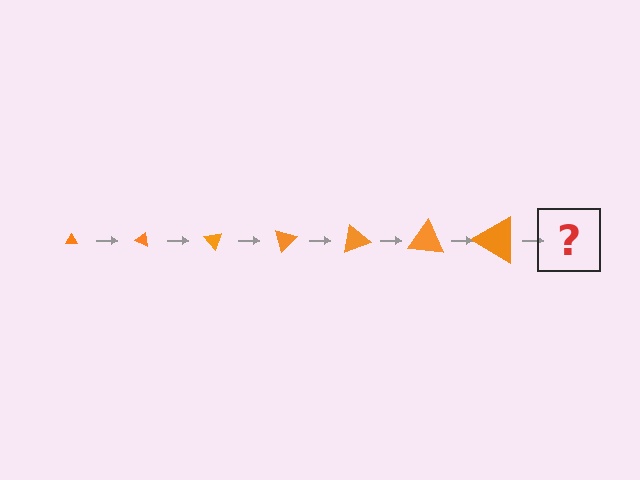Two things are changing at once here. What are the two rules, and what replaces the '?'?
The two rules are that the triangle grows larger each step and it rotates 25 degrees each step. The '?' should be a triangle, larger than the previous one and rotated 175 degrees from the start.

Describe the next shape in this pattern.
It should be a triangle, larger than the previous one and rotated 175 degrees from the start.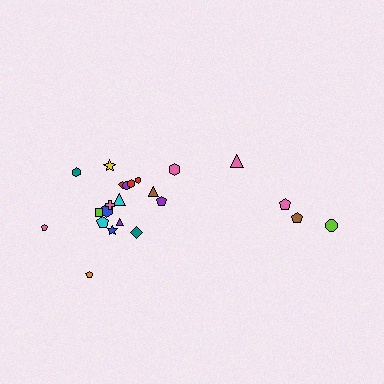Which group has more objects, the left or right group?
The left group.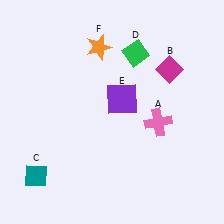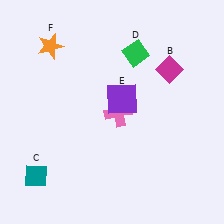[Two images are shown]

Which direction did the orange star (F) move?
The orange star (F) moved left.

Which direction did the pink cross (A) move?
The pink cross (A) moved left.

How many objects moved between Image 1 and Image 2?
2 objects moved between the two images.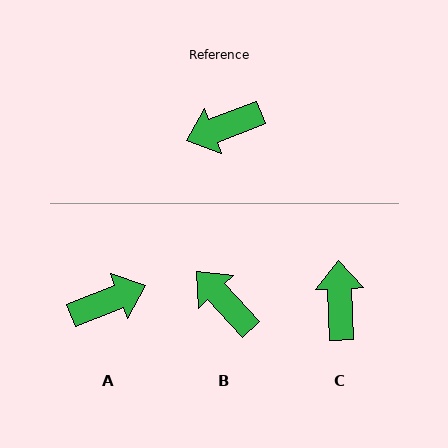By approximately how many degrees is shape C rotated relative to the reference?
Approximately 109 degrees clockwise.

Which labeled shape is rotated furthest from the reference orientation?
A, about 179 degrees away.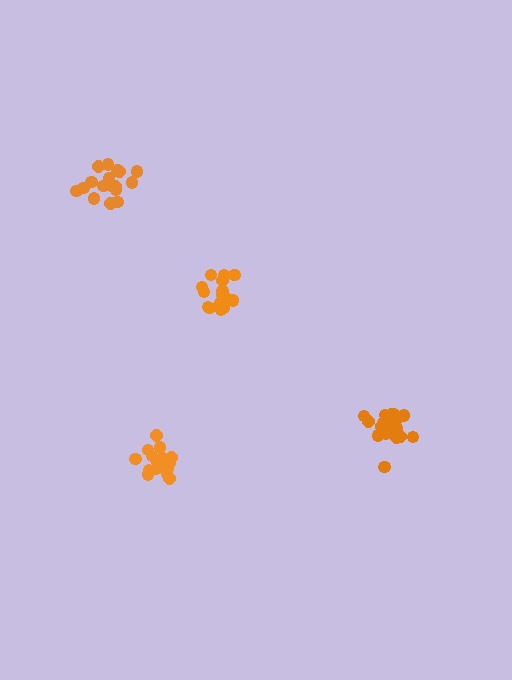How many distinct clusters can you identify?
There are 4 distinct clusters.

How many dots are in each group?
Group 1: 19 dots, Group 2: 15 dots, Group 3: 17 dots, Group 4: 17 dots (68 total).